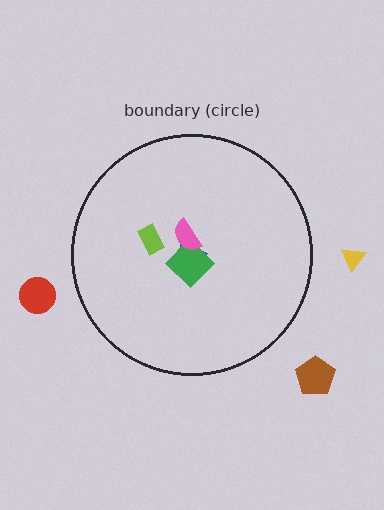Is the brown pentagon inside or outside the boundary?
Outside.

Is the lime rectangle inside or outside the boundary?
Inside.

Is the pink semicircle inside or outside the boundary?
Inside.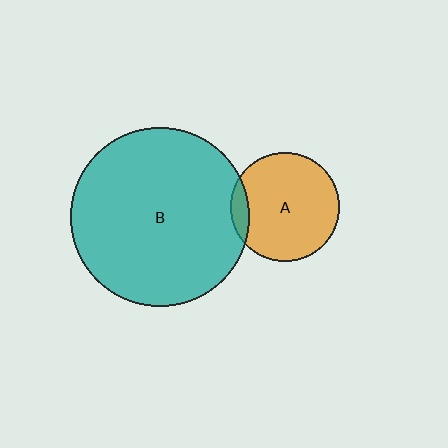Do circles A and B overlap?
Yes.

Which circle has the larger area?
Circle B (teal).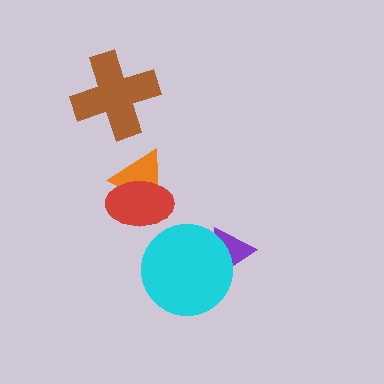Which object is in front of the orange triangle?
The red ellipse is in front of the orange triangle.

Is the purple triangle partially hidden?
Yes, it is partially covered by another shape.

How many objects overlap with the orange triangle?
1 object overlaps with the orange triangle.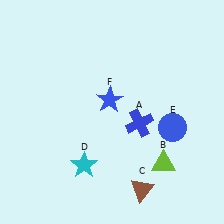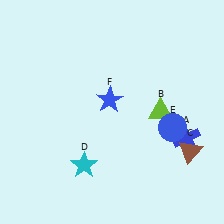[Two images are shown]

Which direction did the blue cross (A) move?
The blue cross (A) moved right.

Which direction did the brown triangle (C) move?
The brown triangle (C) moved right.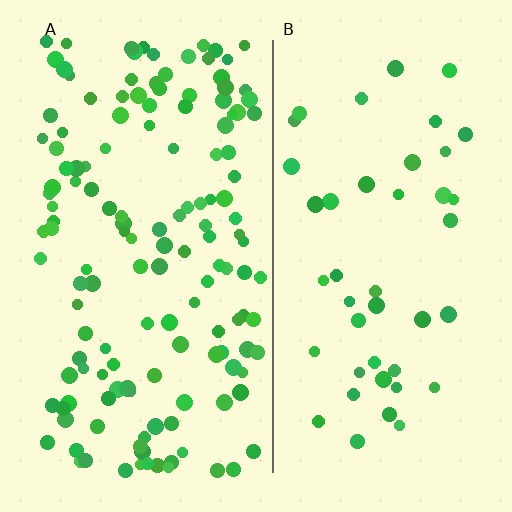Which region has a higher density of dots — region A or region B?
A (the left).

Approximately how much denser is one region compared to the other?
Approximately 3.2× — region A over region B.